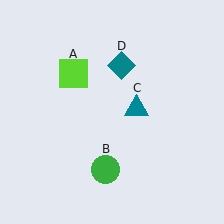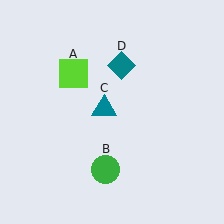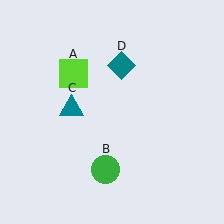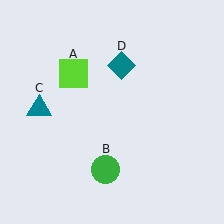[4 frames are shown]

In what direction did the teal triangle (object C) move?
The teal triangle (object C) moved left.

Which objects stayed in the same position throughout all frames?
Lime square (object A) and green circle (object B) and teal diamond (object D) remained stationary.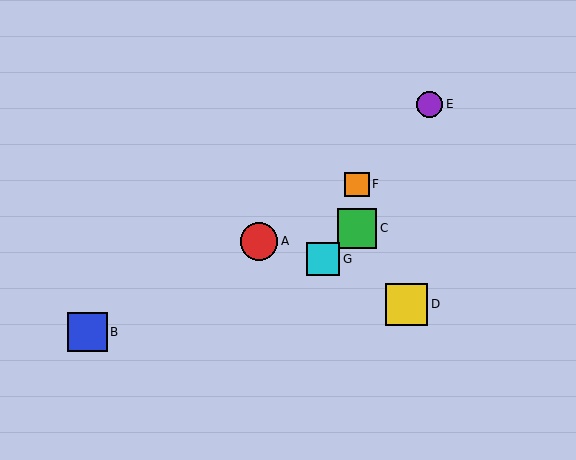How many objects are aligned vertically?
2 objects (C, F) are aligned vertically.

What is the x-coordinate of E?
Object E is at x≈430.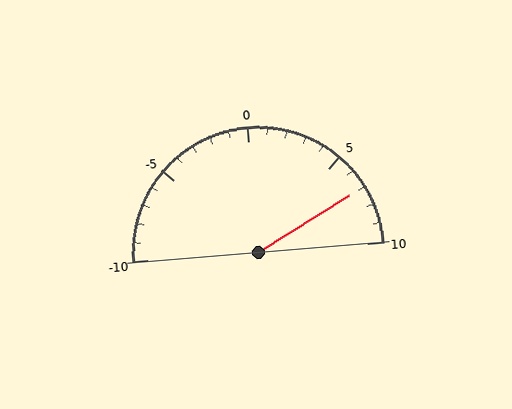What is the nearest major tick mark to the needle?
The nearest major tick mark is 5.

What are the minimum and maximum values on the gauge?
The gauge ranges from -10 to 10.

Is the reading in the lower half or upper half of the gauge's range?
The reading is in the upper half of the range (-10 to 10).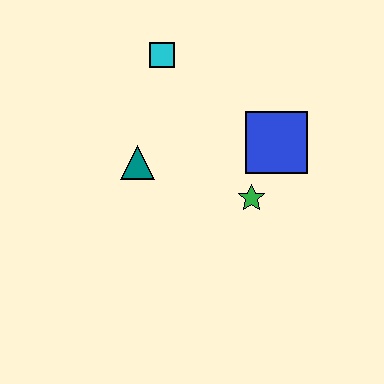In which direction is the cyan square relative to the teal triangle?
The cyan square is above the teal triangle.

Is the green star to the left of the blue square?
Yes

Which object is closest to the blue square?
The green star is closest to the blue square.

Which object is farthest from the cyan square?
The green star is farthest from the cyan square.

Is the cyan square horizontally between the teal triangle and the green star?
Yes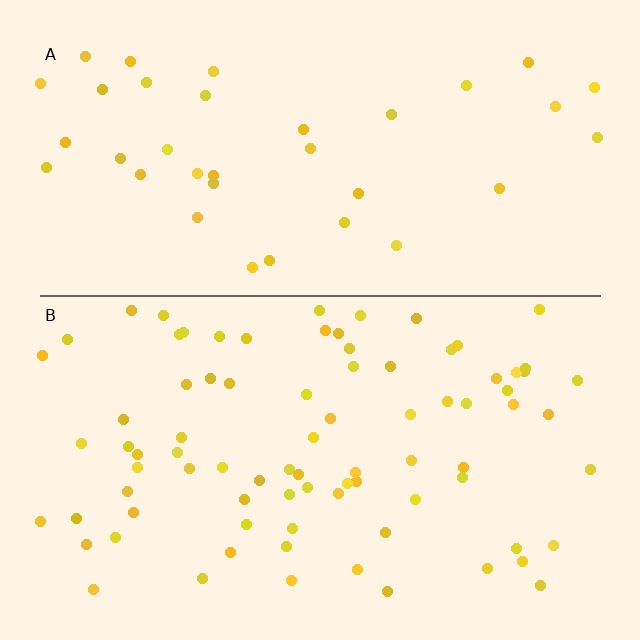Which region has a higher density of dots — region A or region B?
B (the bottom).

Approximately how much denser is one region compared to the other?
Approximately 2.3× — region B over region A.